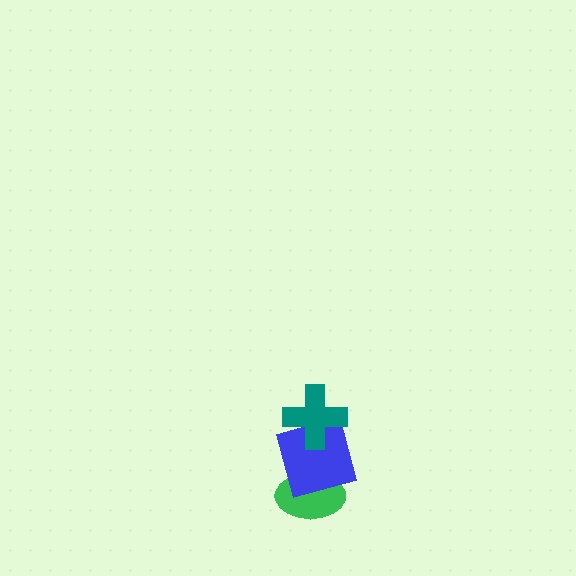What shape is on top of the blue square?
The teal cross is on top of the blue square.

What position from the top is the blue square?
The blue square is 2nd from the top.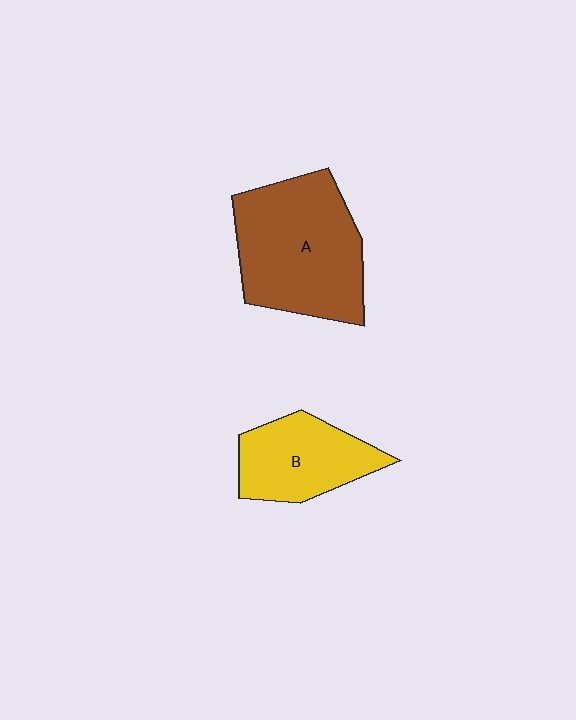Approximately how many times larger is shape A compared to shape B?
Approximately 1.7 times.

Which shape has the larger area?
Shape A (brown).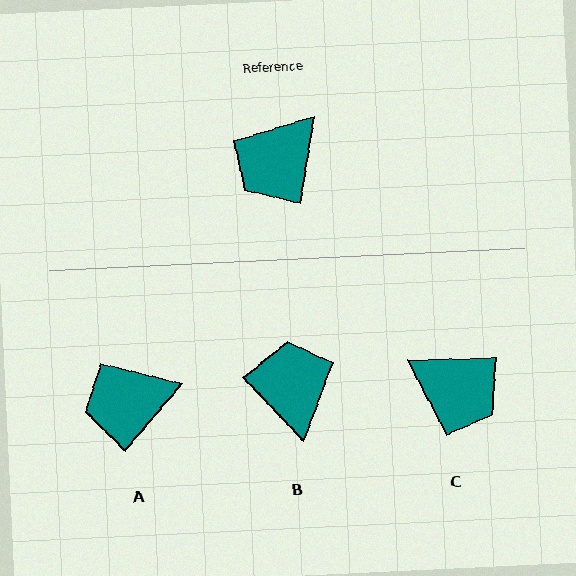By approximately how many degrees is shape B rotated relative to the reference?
Approximately 127 degrees clockwise.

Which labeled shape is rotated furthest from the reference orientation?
B, about 127 degrees away.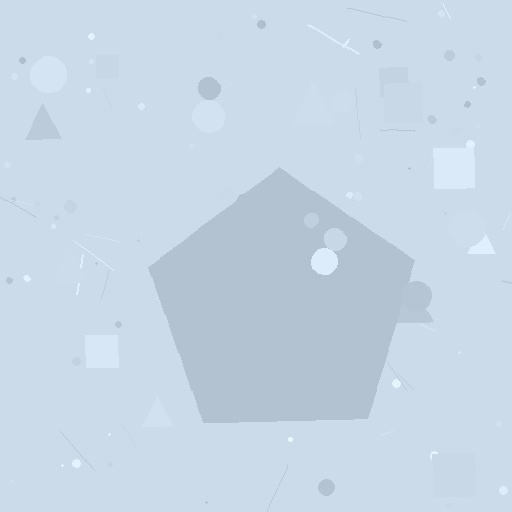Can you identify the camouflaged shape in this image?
The camouflaged shape is a pentagon.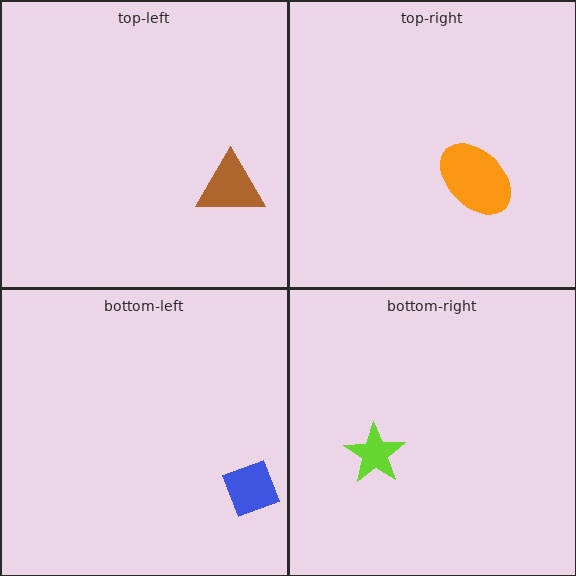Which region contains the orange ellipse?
The top-right region.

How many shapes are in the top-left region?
1.